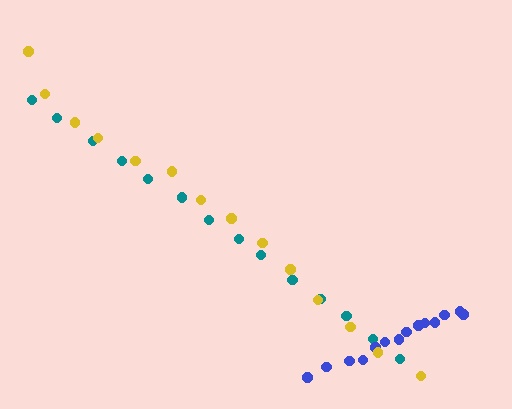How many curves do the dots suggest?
There are 3 distinct paths.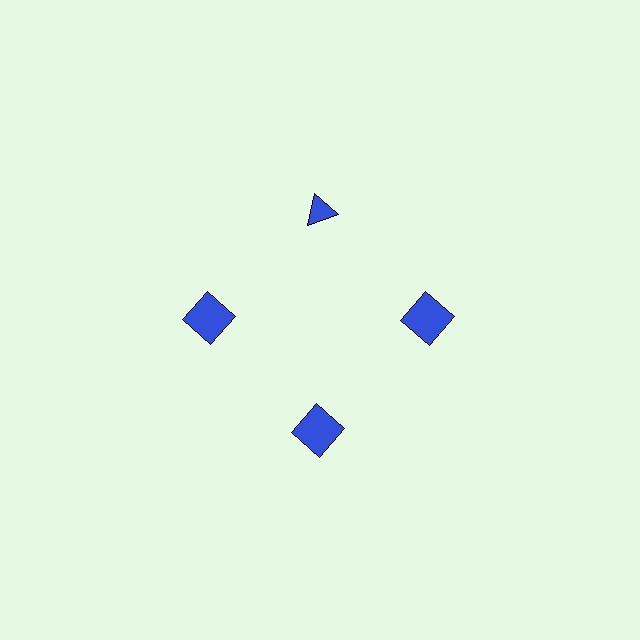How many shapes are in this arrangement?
There are 4 shapes arranged in a ring pattern.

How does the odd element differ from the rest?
It has a different shape: triangle instead of square.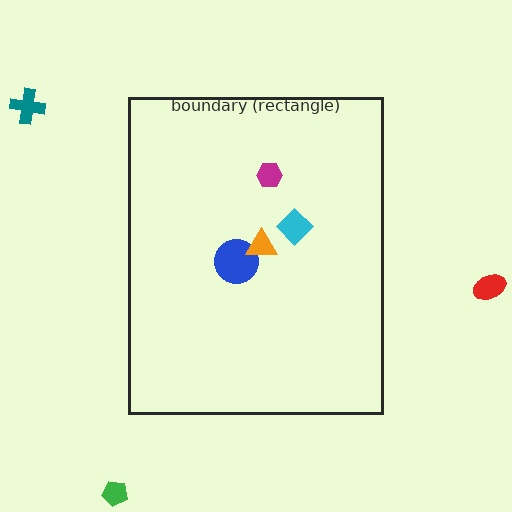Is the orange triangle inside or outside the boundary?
Inside.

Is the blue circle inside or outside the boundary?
Inside.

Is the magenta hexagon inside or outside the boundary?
Inside.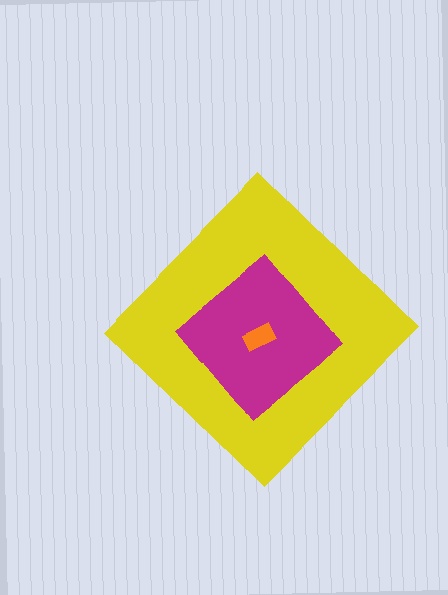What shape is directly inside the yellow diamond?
The magenta diamond.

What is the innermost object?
The orange rectangle.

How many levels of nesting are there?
3.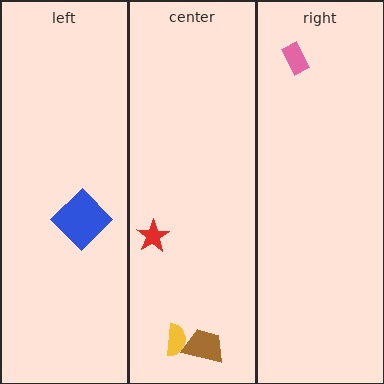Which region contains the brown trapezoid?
The center region.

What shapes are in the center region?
The brown trapezoid, the red star, the yellow semicircle.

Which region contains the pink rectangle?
The right region.